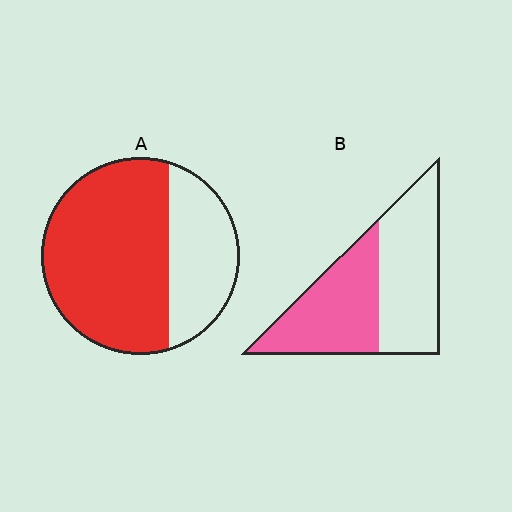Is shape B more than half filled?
Roughly half.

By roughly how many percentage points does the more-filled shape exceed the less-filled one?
By roughly 20 percentage points (A over B).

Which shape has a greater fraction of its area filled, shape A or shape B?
Shape A.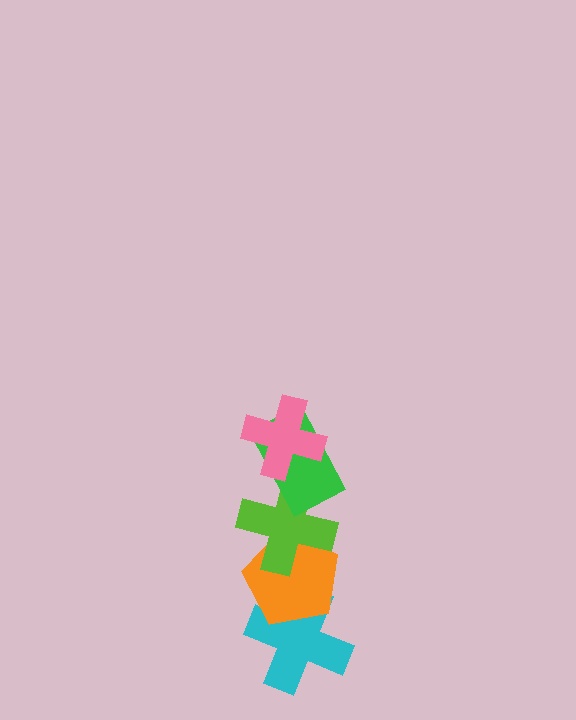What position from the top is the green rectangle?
The green rectangle is 2nd from the top.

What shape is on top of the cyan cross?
The orange pentagon is on top of the cyan cross.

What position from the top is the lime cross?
The lime cross is 3rd from the top.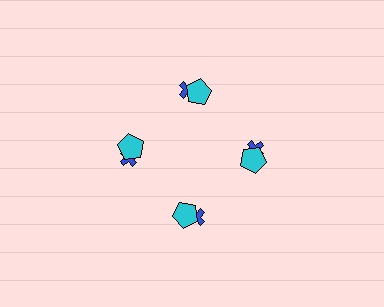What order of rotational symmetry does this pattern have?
This pattern has 4-fold rotational symmetry.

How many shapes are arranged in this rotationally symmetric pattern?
There are 8 shapes, arranged in 4 groups of 2.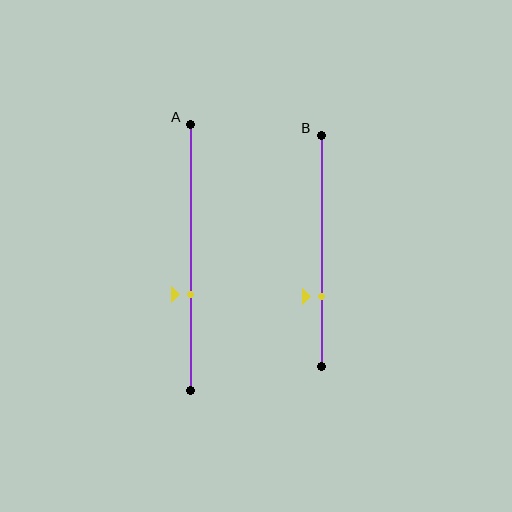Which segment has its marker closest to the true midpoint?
Segment A has its marker closest to the true midpoint.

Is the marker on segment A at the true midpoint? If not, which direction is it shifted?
No, the marker on segment A is shifted downward by about 14% of the segment length.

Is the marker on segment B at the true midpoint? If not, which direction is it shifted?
No, the marker on segment B is shifted downward by about 20% of the segment length.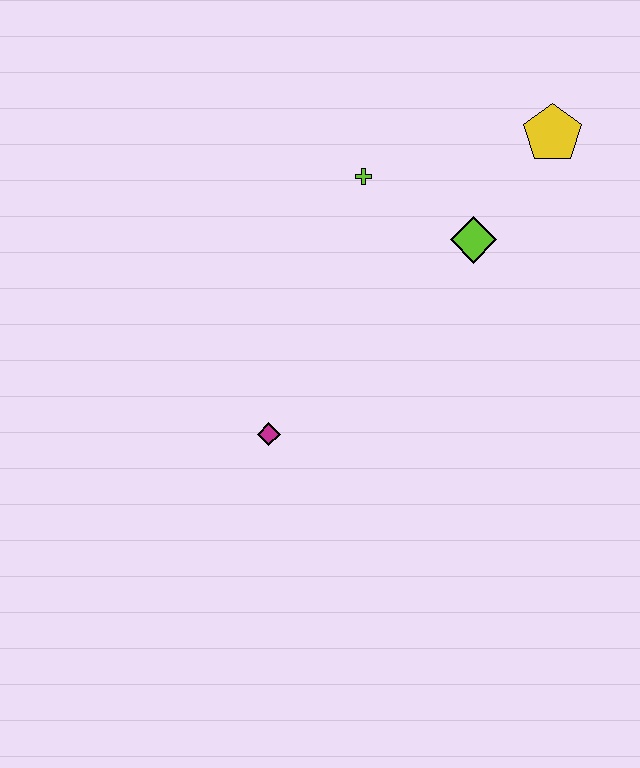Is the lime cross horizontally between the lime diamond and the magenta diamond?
Yes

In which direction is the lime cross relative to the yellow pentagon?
The lime cross is to the left of the yellow pentagon.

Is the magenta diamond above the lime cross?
No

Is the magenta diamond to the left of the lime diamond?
Yes